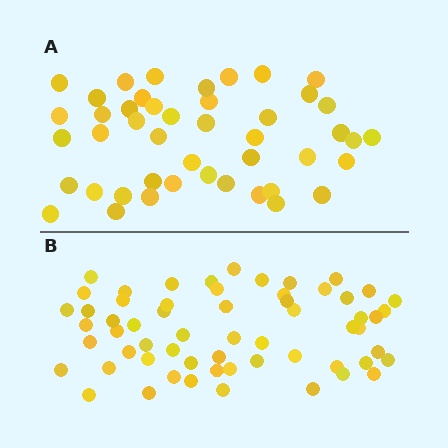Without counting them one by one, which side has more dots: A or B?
Region B (the bottom region) has more dots.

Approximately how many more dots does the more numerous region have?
Region B has approximately 15 more dots than region A.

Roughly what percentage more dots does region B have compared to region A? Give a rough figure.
About 35% more.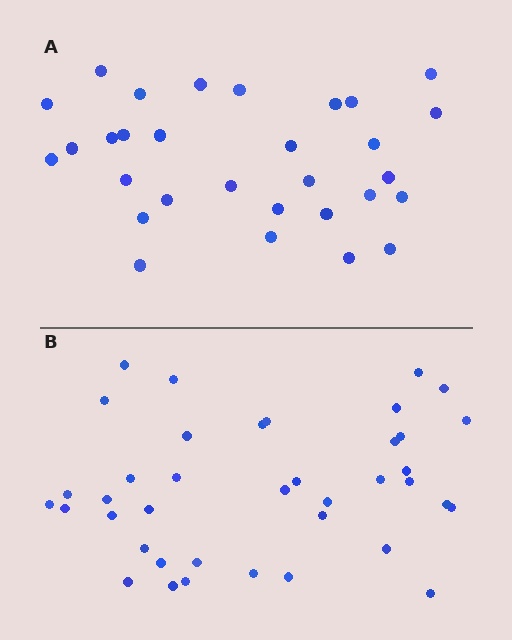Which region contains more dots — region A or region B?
Region B (the bottom region) has more dots.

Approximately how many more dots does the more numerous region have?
Region B has roughly 8 or so more dots than region A.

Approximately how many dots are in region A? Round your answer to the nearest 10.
About 30 dots.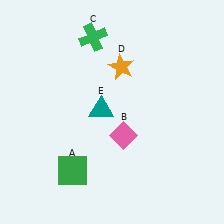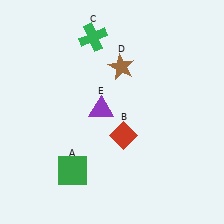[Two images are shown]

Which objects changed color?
B changed from pink to red. D changed from orange to brown. E changed from teal to purple.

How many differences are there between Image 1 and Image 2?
There are 3 differences between the two images.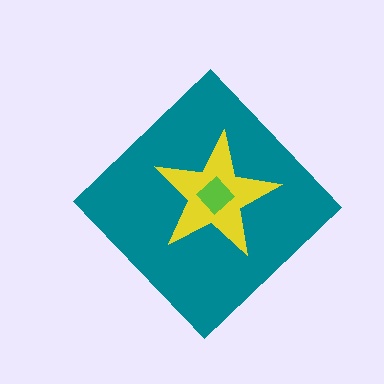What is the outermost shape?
The teal diamond.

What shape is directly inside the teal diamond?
The yellow star.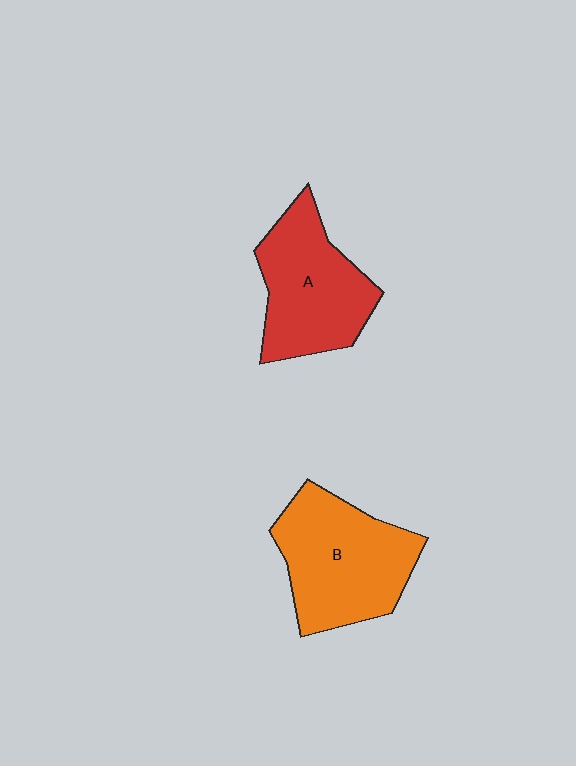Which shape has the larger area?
Shape B (orange).